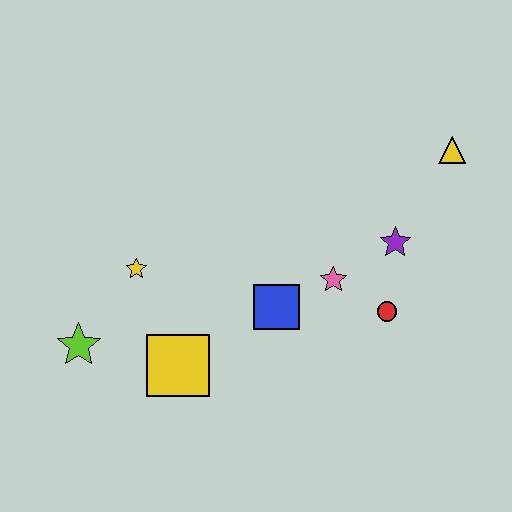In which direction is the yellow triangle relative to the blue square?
The yellow triangle is to the right of the blue square.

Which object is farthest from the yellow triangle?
The lime star is farthest from the yellow triangle.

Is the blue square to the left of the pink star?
Yes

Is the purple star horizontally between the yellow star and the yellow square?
No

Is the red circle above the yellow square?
Yes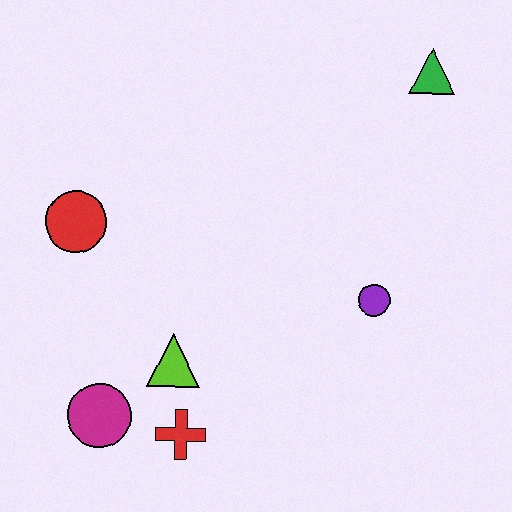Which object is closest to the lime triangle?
The red cross is closest to the lime triangle.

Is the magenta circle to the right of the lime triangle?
No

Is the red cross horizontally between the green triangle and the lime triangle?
Yes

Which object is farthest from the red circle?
The green triangle is farthest from the red circle.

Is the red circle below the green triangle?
Yes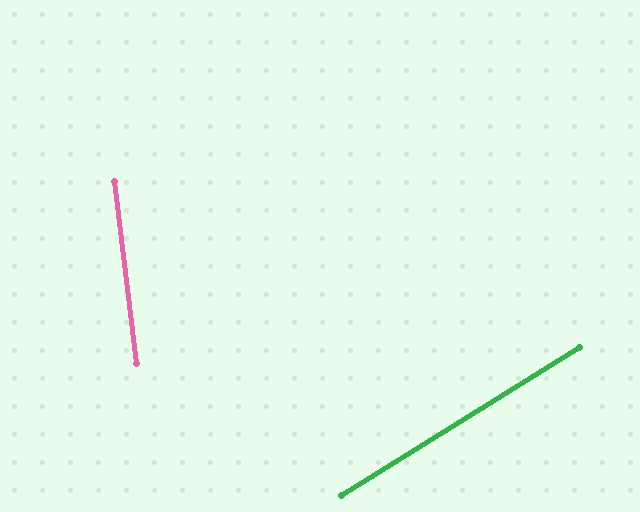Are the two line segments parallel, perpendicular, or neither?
Neither parallel nor perpendicular — they differ by about 65°.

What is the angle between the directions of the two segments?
Approximately 65 degrees.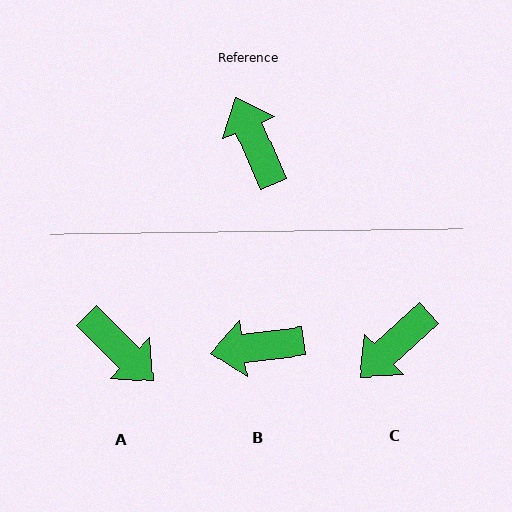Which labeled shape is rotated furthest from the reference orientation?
A, about 158 degrees away.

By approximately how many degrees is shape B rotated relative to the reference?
Approximately 74 degrees counter-clockwise.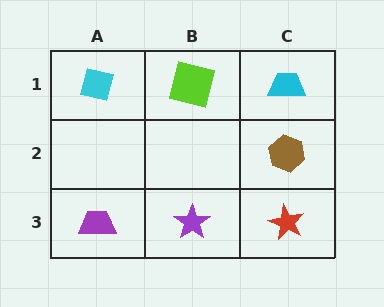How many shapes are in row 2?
1 shape.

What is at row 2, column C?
A brown hexagon.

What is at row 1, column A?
A cyan square.